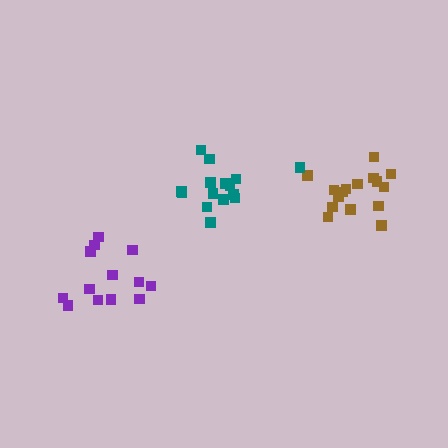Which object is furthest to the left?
The purple cluster is leftmost.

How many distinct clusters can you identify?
There are 3 distinct clusters.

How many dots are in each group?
Group 1: 16 dots, Group 2: 15 dots, Group 3: 13 dots (44 total).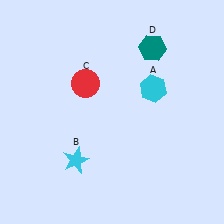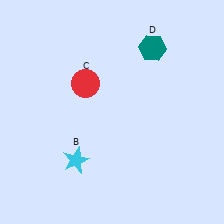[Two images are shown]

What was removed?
The cyan hexagon (A) was removed in Image 2.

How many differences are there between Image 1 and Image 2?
There is 1 difference between the two images.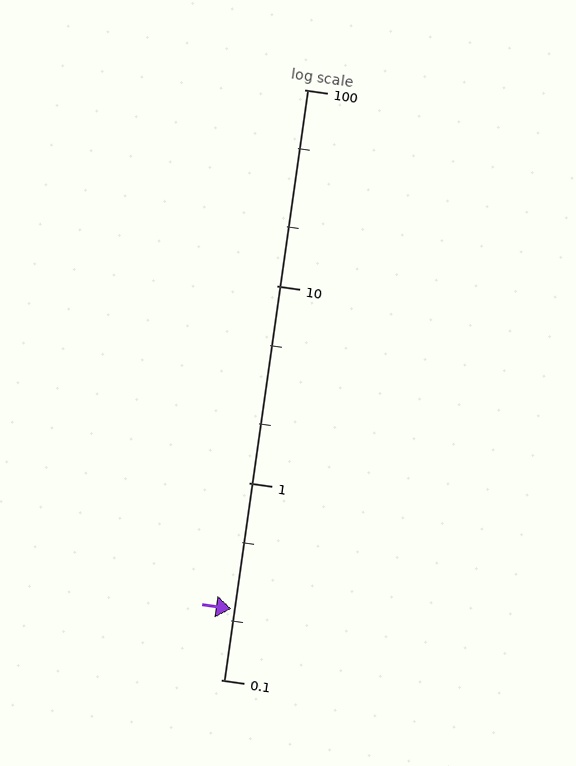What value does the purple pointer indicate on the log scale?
The pointer indicates approximately 0.23.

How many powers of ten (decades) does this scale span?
The scale spans 3 decades, from 0.1 to 100.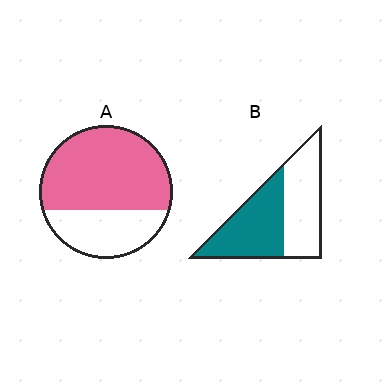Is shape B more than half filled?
Roughly half.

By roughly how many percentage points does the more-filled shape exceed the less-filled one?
By roughly 15 percentage points (A over B).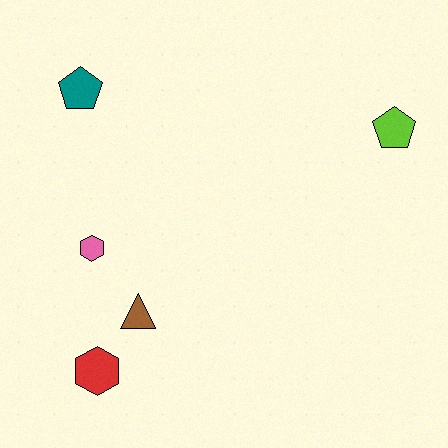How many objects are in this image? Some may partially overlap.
There are 5 objects.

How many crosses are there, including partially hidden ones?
There are no crosses.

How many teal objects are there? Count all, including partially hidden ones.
There is 1 teal object.